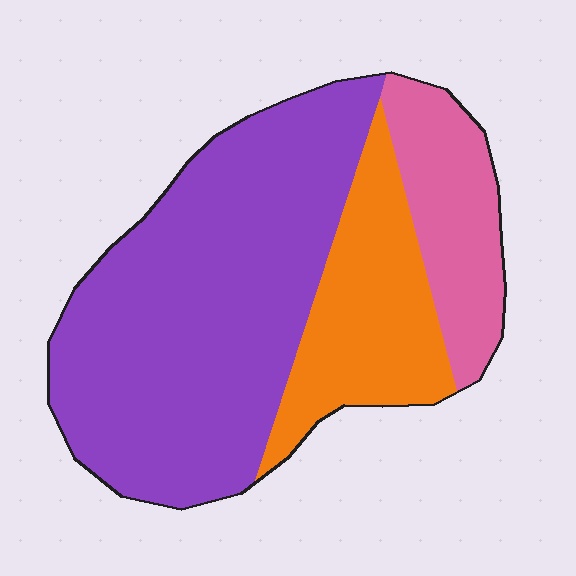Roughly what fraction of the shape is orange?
Orange covers about 20% of the shape.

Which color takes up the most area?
Purple, at roughly 60%.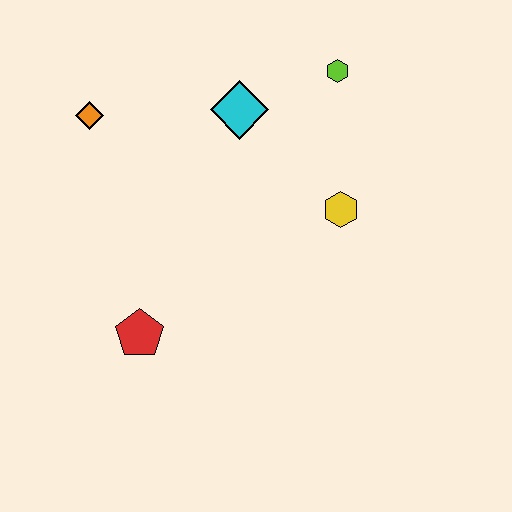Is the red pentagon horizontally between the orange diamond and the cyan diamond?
Yes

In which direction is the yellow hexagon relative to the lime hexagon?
The yellow hexagon is below the lime hexagon.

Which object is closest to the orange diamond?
The cyan diamond is closest to the orange diamond.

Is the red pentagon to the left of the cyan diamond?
Yes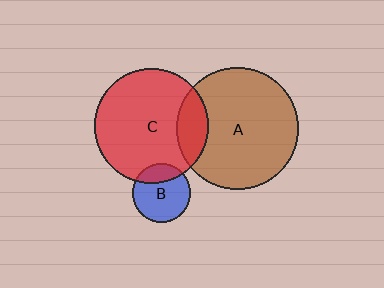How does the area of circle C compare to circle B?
Approximately 3.8 times.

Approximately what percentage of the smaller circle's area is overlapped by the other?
Approximately 25%.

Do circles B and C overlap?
Yes.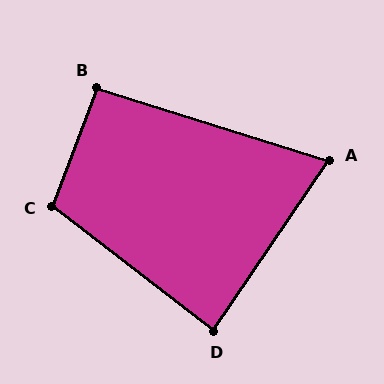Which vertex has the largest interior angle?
C, at approximately 107 degrees.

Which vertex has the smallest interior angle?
A, at approximately 73 degrees.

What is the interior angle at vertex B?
Approximately 93 degrees (approximately right).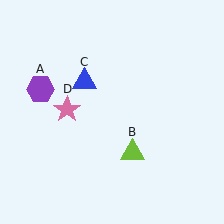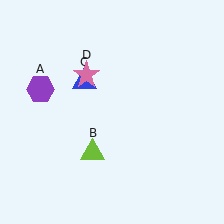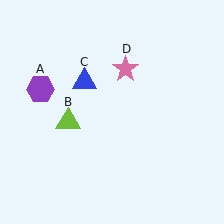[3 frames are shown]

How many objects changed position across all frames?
2 objects changed position: lime triangle (object B), pink star (object D).